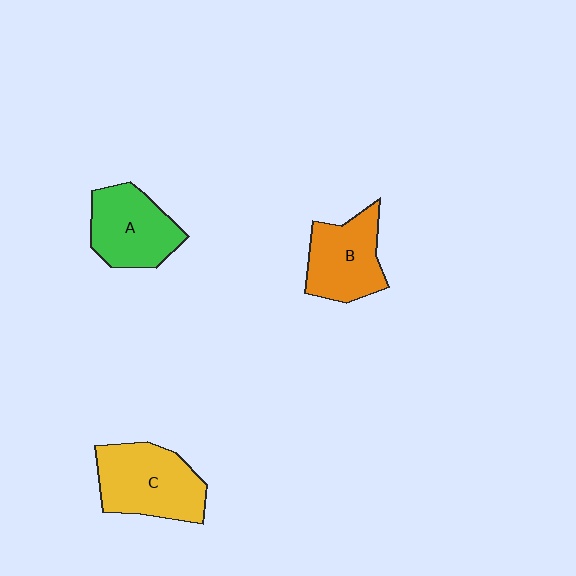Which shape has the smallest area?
Shape B (orange).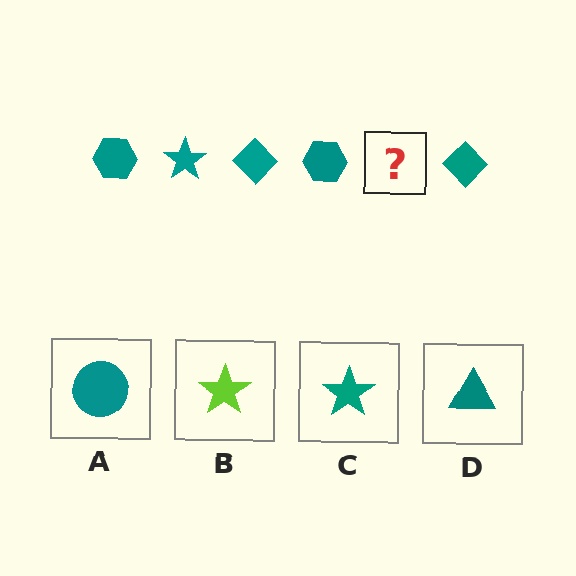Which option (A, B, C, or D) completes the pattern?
C.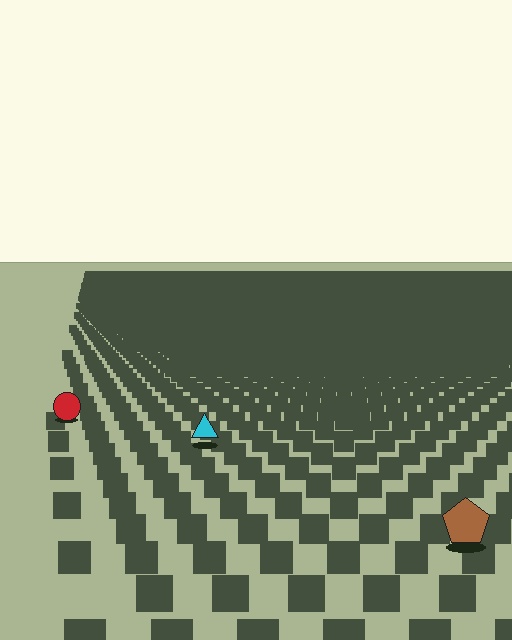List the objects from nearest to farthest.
From nearest to farthest: the brown pentagon, the cyan triangle, the red circle.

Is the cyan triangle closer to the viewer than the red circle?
Yes. The cyan triangle is closer — you can tell from the texture gradient: the ground texture is coarser near it.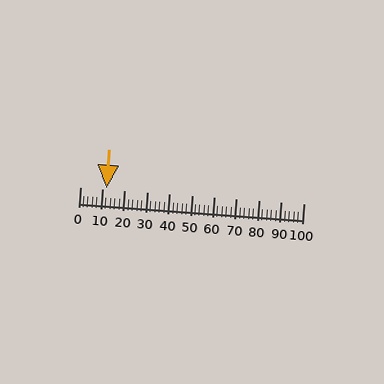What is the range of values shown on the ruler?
The ruler shows values from 0 to 100.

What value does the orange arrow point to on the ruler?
The orange arrow points to approximately 12.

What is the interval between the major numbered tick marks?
The major tick marks are spaced 10 units apart.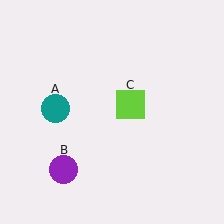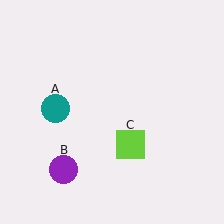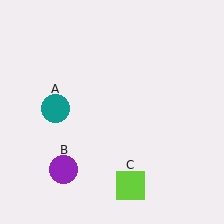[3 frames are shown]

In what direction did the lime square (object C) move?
The lime square (object C) moved down.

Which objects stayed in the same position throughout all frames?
Teal circle (object A) and purple circle (object B) remained stationary.